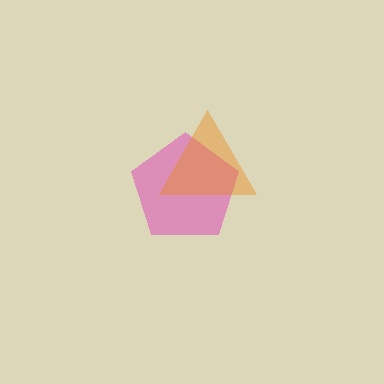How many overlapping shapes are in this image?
There are 2 overlapping shapes in the image.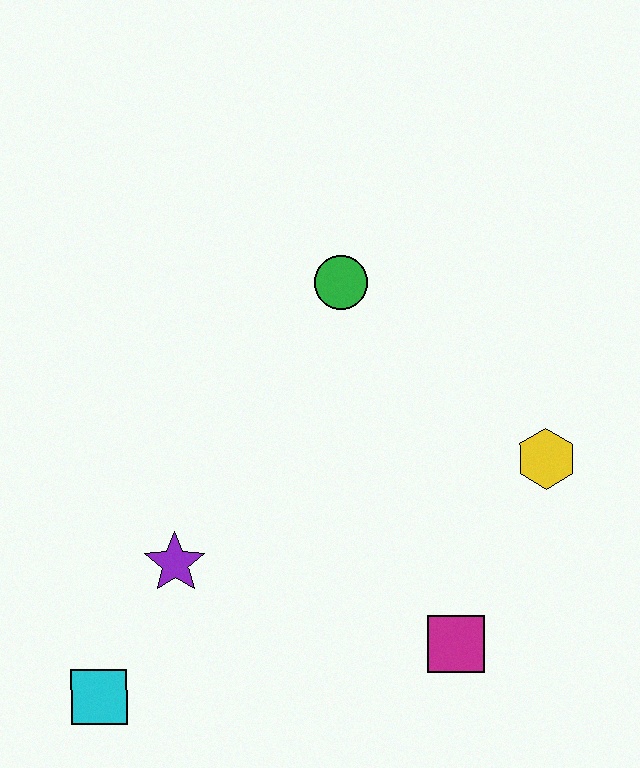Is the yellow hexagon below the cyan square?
No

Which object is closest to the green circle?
The yellow hexagon is closest to the green circle.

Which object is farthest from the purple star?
The yellow hexagon is farthest from the purple star.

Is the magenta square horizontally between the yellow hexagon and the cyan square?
Yes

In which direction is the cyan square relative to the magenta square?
The cyan square is to the left of the magenta square.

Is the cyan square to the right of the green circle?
No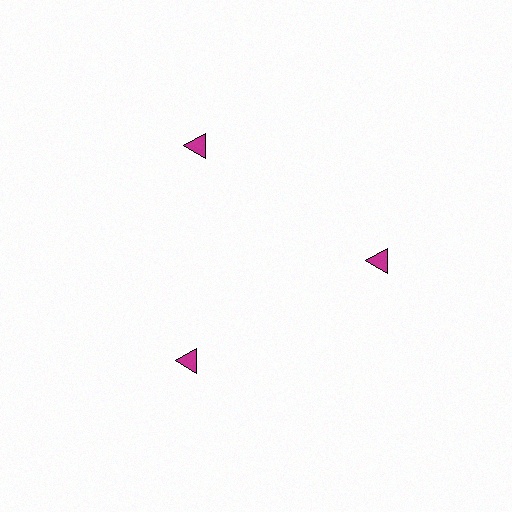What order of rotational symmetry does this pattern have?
This pattern has 3-fold rotational symmetry.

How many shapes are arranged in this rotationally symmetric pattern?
There are 3 shapes, arranged in 3 groups of 1.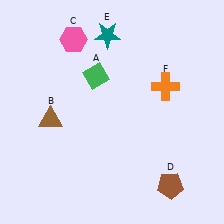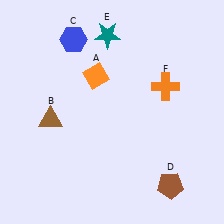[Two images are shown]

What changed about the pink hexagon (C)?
In Image 1, C is pink. In Image 2, it changed to blue.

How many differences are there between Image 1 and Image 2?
There are 2 differences between the two images.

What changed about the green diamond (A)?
In Image 1, A is green. In Image 2, it changed to orange.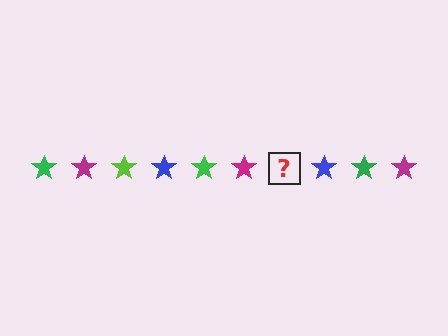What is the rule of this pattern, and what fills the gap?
The rule is that the pattern cycles through green, magenta, lime, blue stars. The gap should be filled with a lime star.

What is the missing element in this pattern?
The missing element is a lime star.